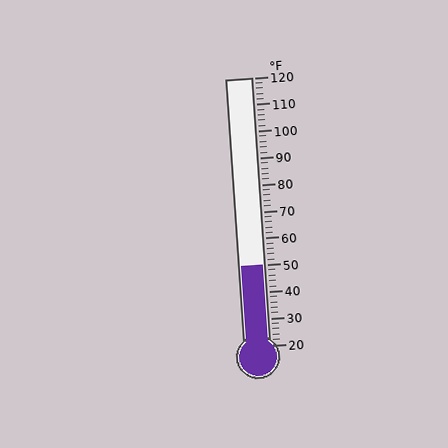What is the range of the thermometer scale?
The thermometer scale ranges from 20°F to 120°F.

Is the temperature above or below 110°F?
The temperature is below 110°F.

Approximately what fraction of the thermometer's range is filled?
The thermometer is filled to approximately 30% of its range.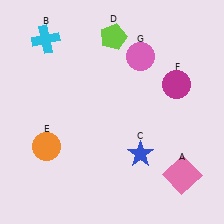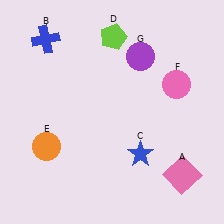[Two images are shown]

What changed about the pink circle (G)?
In Image 1, G is pink. In Image 2, it changed to purple.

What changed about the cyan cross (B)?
In Image 1, B is cyan. In Image 2, it changed to blue.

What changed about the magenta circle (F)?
In Image 1, F is magenta. In Image 2, it changed to pink.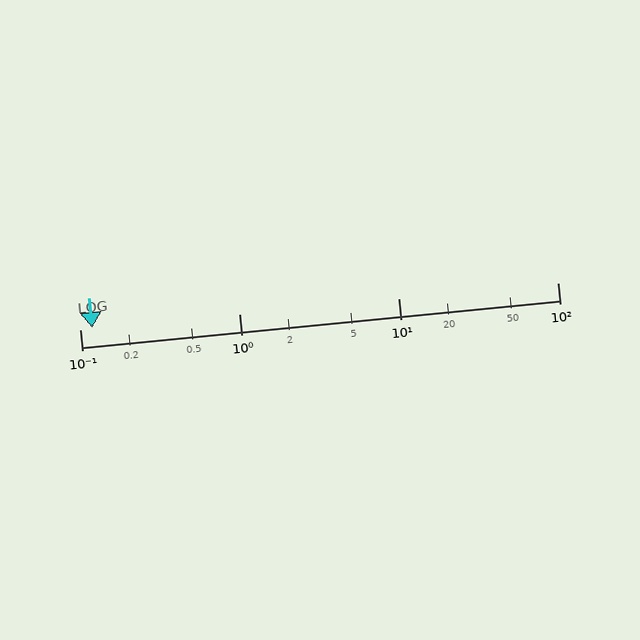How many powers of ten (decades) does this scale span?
The scale spans 3 decades, from 0.1 to 100.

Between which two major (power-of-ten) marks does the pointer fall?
The pointer is between 0.1 and 1.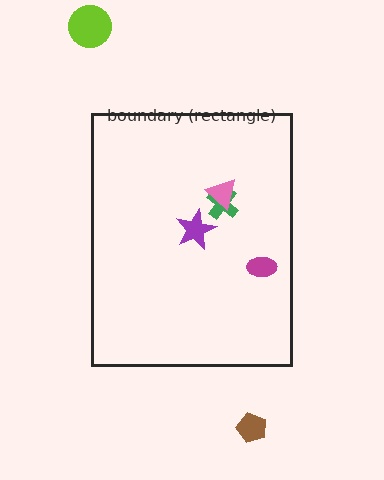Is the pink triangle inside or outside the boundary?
Inside.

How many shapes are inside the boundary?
4 inside, 2 outside.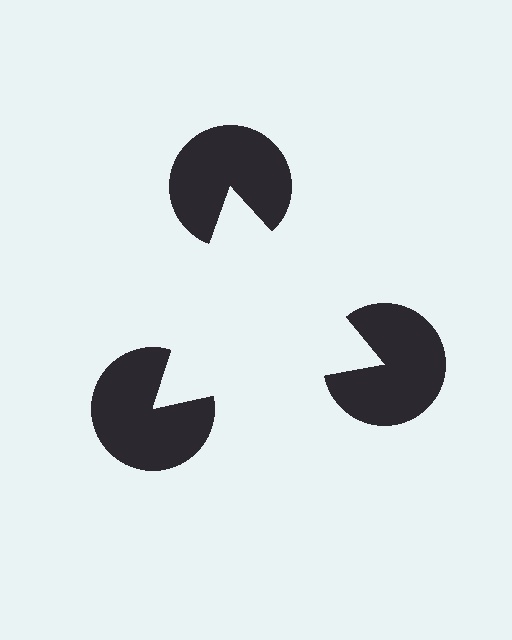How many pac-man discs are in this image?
There are 3 — one at each vertex of the illusory triangle.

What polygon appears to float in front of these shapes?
An illusory triangle — its edges are inferred from the aligned wedge cuts in the pac-man discs, not physically drawn.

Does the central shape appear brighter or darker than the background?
It typically appears slightly brighter than the background, even though no actual brightness change is drawn.